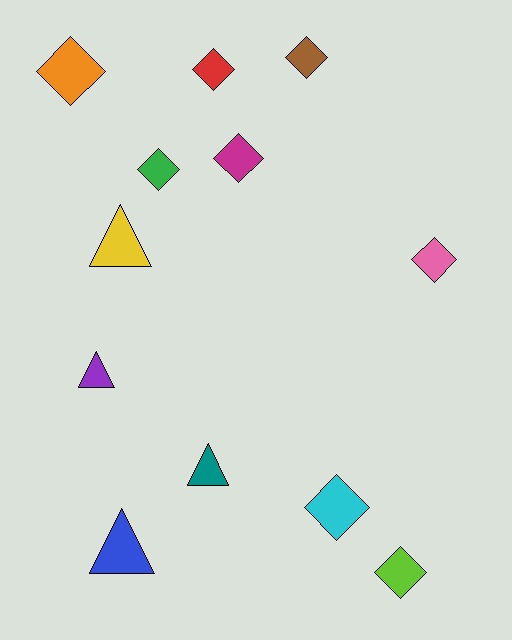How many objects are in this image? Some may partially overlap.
There are 12 objects.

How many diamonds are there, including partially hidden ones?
There are 8 diamonds.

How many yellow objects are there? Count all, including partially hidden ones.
There is 1 yellow object.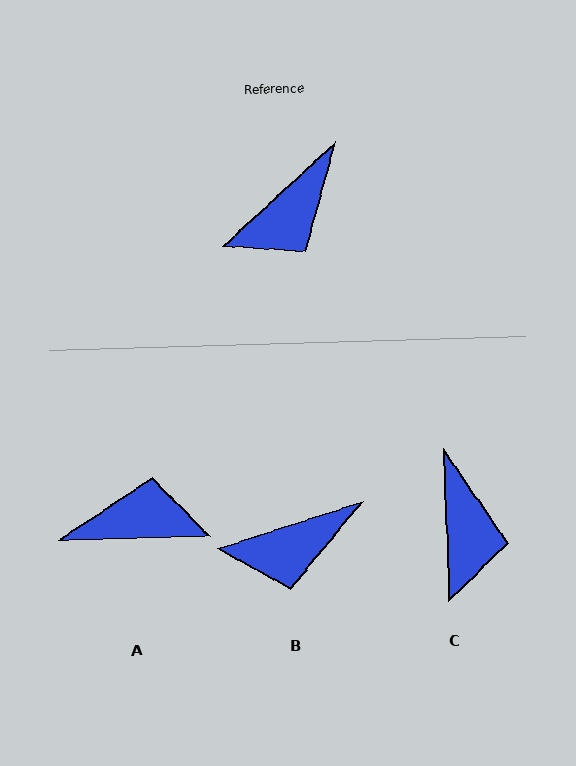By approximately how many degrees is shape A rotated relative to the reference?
Approximately 139 degrees counter-clockwise.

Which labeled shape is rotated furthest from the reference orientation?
A, about 139 degrees away.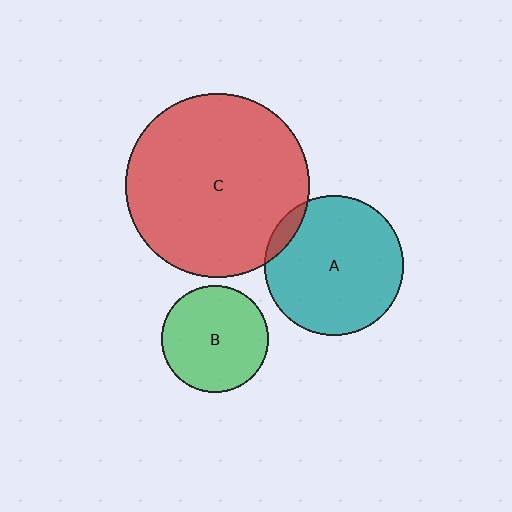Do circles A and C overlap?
Yes.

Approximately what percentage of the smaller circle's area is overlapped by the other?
Approximately 5%.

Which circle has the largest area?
Circle C (red).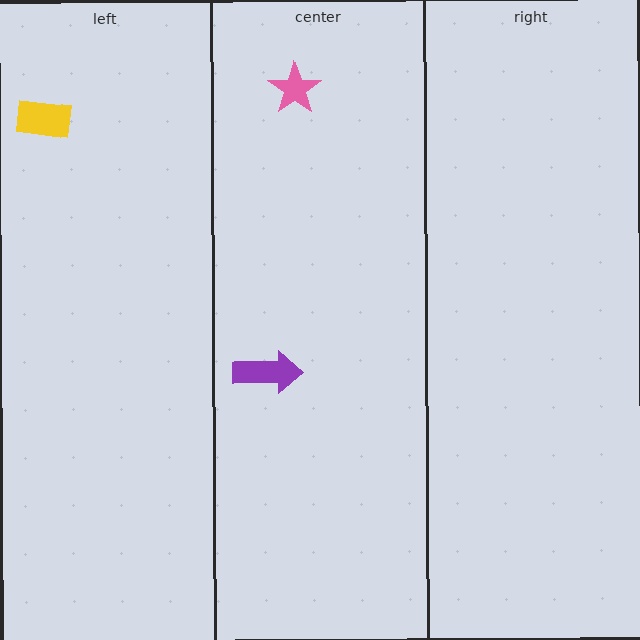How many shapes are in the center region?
2.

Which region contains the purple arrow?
The center region.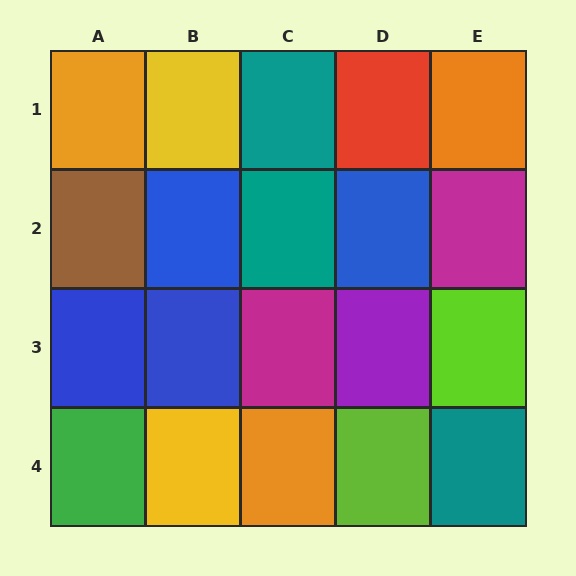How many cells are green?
1 cell is green.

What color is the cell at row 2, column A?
Brown.